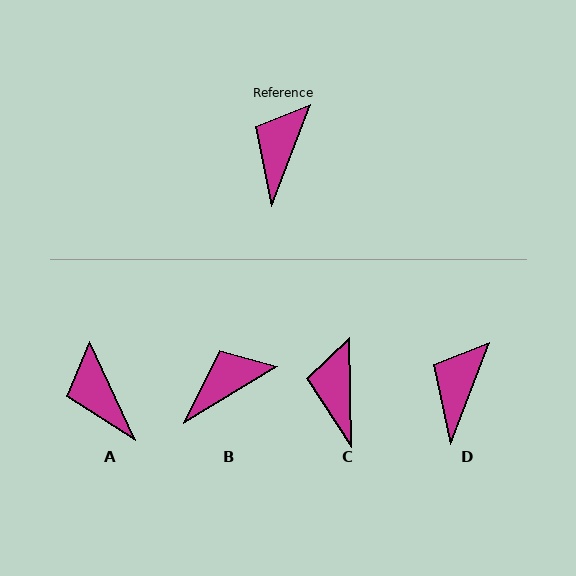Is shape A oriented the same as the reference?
No, it is off by about 46 degrees.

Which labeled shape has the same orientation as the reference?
D.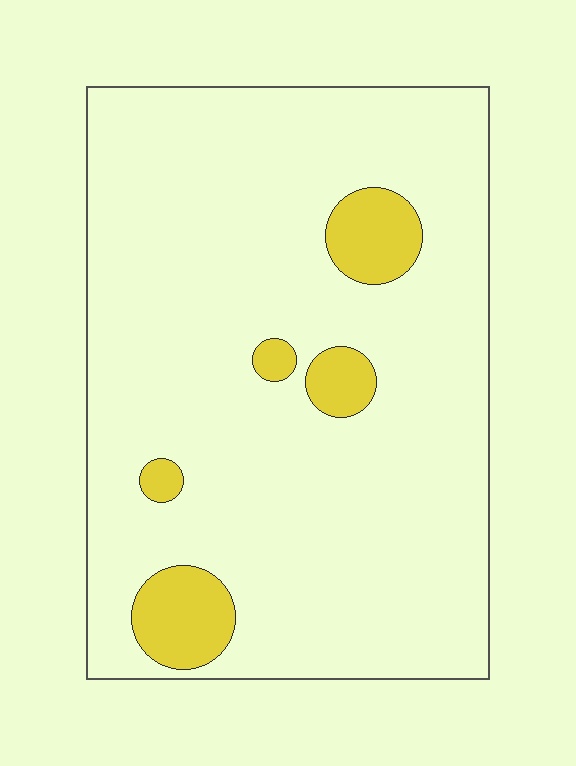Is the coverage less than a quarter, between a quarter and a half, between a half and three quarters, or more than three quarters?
Less than a quarter.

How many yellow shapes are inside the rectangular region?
5.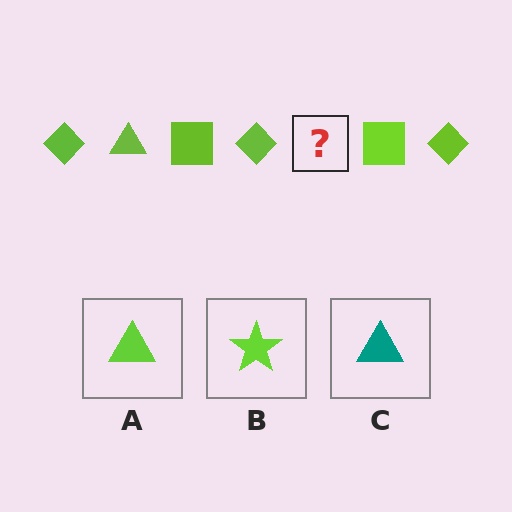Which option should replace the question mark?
Option A.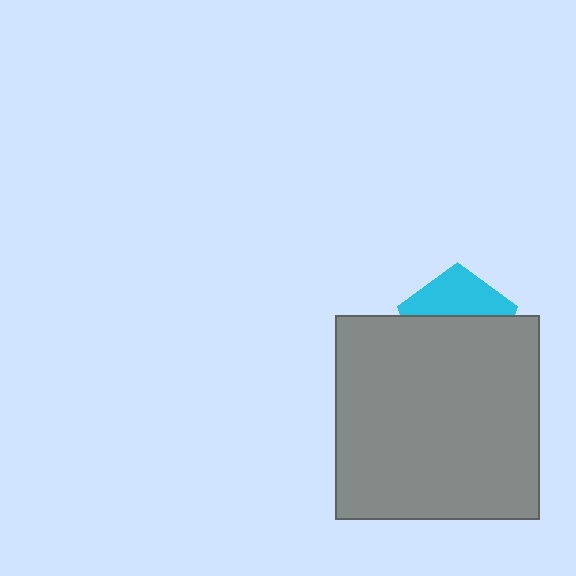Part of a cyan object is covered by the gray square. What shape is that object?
It is a pentagon.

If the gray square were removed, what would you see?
You would see the complete cyan pentagon.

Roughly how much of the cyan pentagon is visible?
A small part of it is visible (roughly 39%).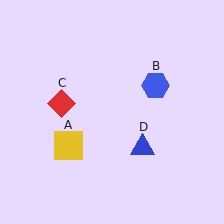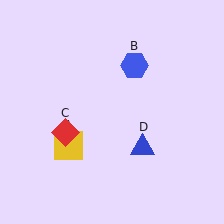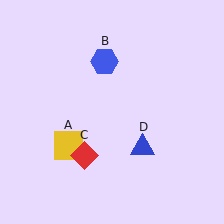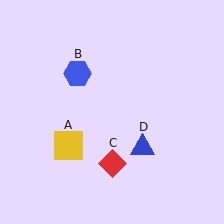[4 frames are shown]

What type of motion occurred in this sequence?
The blue hexagon (object B), red diamond (object C) rotated counterclockwise around the center of the scene.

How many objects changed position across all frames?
2 objects changed position: blue hexagon (object B), red diamond (object C).